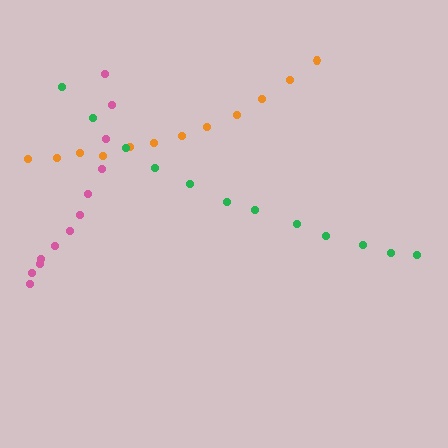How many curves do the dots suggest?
There are 3 distinct paths.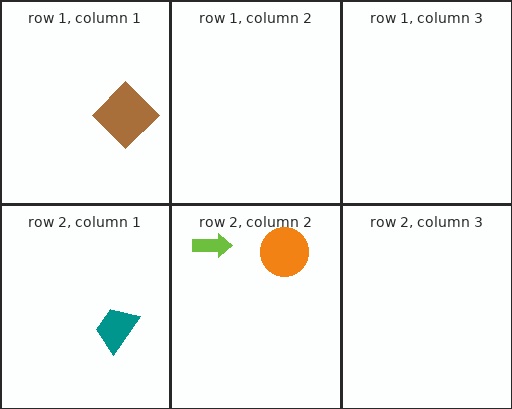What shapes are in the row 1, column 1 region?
The brown diamond.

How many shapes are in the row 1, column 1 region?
1.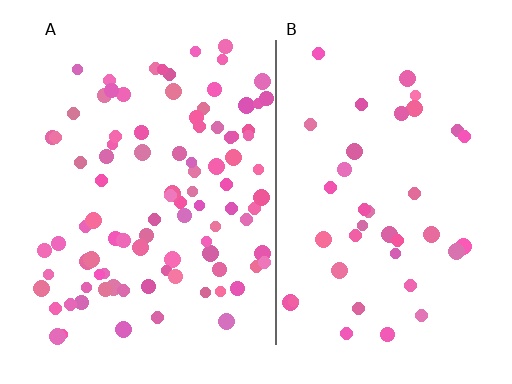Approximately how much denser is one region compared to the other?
Approximately 2.4× — region A over region B.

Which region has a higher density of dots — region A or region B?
A (the left).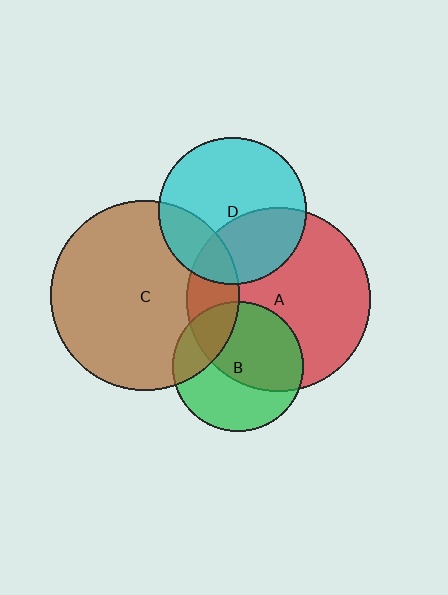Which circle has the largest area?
Circle C (brown).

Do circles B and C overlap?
Yes.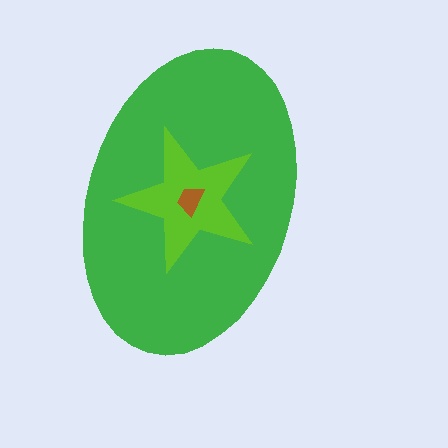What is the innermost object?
The brown trapezoid.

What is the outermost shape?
The green ellipse.